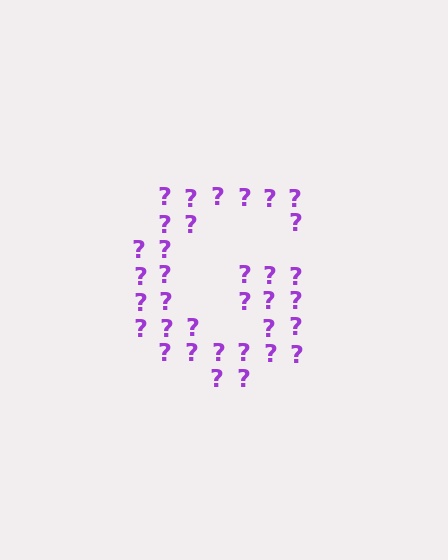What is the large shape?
The large shape is the letter G.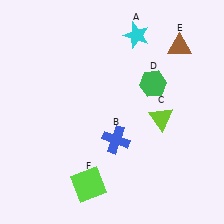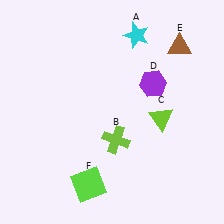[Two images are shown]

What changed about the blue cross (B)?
In Image 1, B is blue. In Image 2, it changed to lime.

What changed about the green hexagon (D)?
In Image 1, D is green. In Image 2, it changed to purple.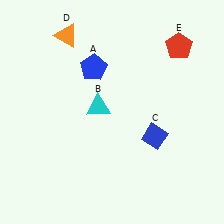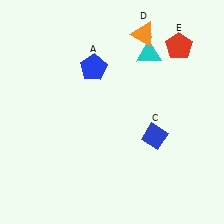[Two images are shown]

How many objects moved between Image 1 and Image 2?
2 objects moved between the two images.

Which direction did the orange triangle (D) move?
The orange triangle (D) moved right.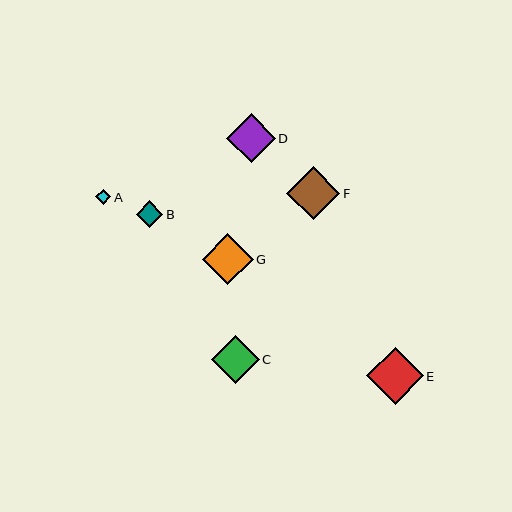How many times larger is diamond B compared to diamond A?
Diamond B is approximately 1.7 times the size of diamond A.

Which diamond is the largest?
Diamond E is the largest with a size of approximately 57 pixels.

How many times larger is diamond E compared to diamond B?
Diamond E is approximately 2.1 times the size of diamond B.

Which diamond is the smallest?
Diamond A is the smallest with a size of approximately 15 pixels.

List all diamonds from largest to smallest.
From largest to smallest: E, F, G, D, C, B, A.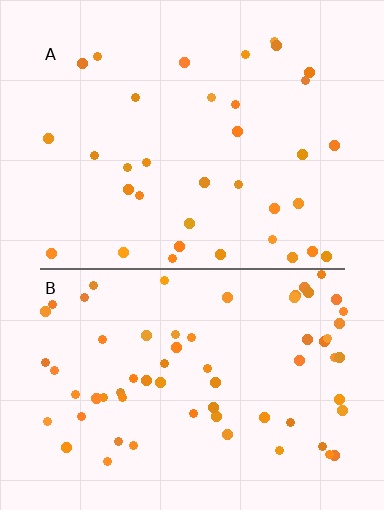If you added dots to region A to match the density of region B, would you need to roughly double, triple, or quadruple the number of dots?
Approximately double.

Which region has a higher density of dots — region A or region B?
B (the bottom).